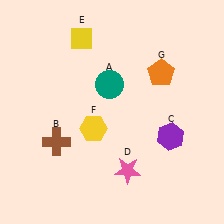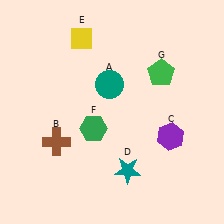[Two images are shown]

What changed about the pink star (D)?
In Image 1, D is pink. In Image 2, it changed to teal.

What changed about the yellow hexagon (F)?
In Image 1, F is yellow. In Image 2, it changed to green.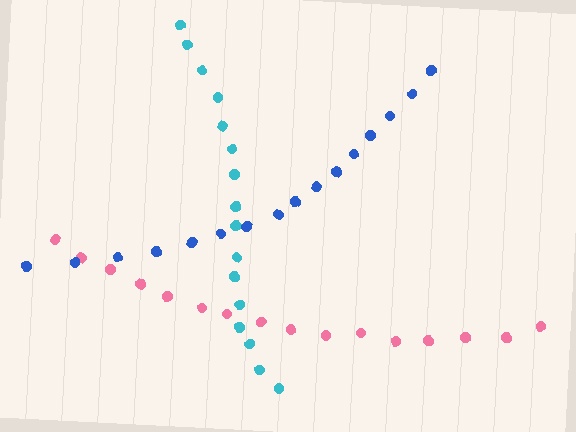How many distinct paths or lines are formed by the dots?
There are 3 distinct paths.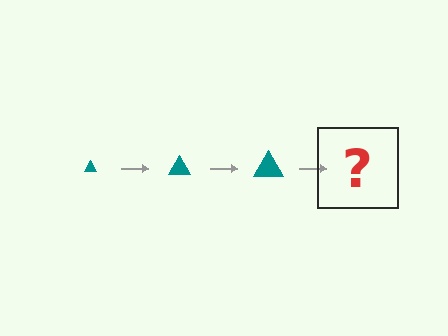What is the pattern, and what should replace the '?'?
The pattern is that the triangle gets progressively larger each step. The '?' should be a teal triangle, larger than the previous one.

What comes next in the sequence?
The next element should be a teal triangle, larger than the previous one.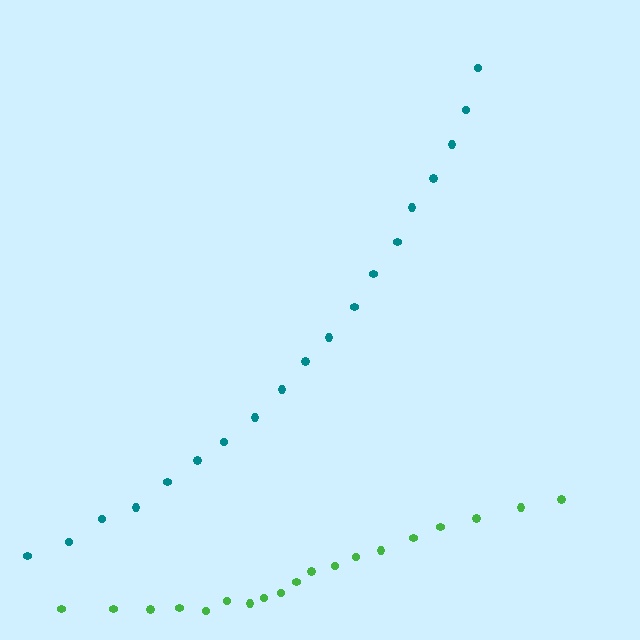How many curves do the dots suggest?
There are 2 distinct paths.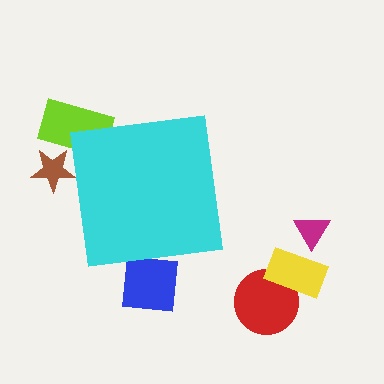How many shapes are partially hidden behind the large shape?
3 shapes are partially hidden.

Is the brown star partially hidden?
Yes, the brown star is partially hidden behind the cyan square.